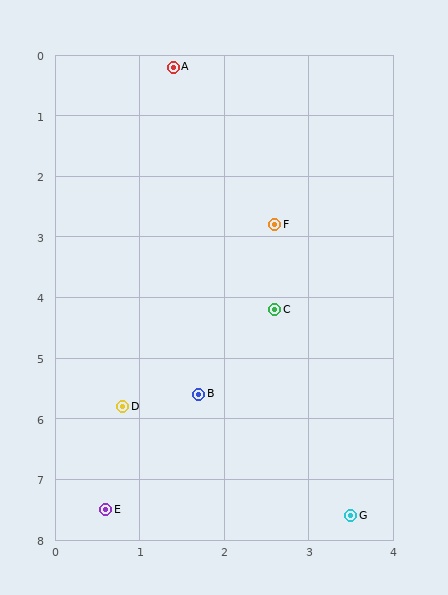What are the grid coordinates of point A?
Point A is at approximately (1.4, 0.2).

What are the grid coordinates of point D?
Point D is at approximately (0.8, 5.8).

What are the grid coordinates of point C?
Point C is at approximately (2.6, 4.2).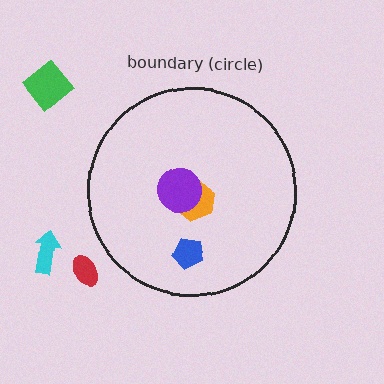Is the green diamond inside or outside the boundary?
Outside.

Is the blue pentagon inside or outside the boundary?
Inside.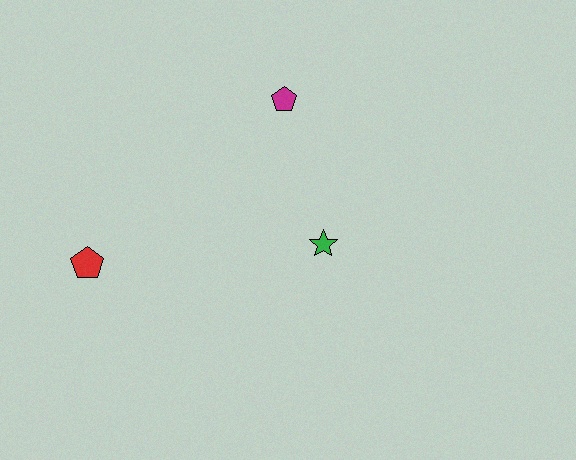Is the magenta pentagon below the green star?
No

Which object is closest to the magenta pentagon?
The green star is closest to the magenta pentagon.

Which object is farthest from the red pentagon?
The magenta pentagon is farthest from the red pentagon.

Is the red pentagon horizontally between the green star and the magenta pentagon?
No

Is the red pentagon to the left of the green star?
Yes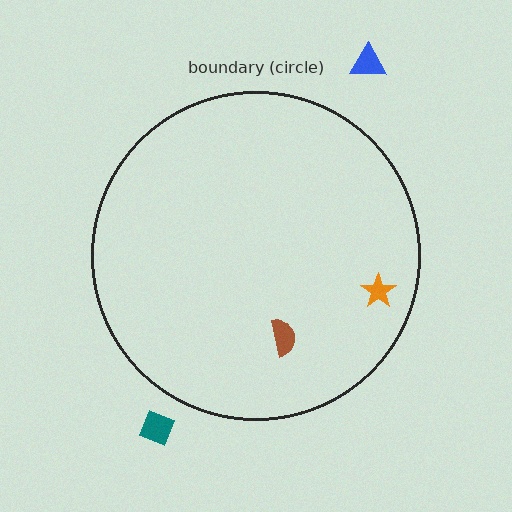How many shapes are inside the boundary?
2 inside, 2 outside.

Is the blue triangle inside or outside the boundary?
Outside.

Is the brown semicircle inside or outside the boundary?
Inside.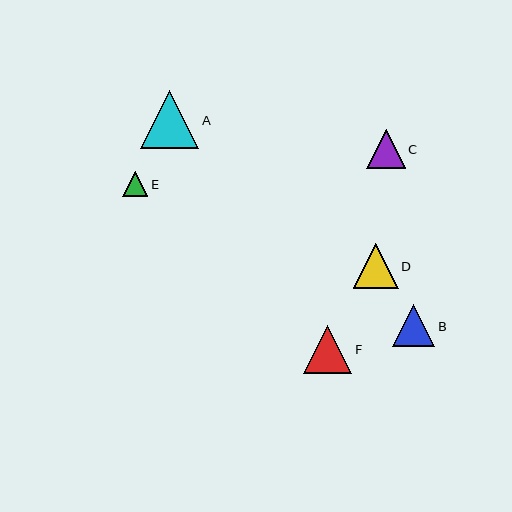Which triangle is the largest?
Triangle A is the largest with a size of approximately 58 pixels.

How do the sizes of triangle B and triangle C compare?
Triangle B and triangle C are approximately the same size.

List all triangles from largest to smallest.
From largest to smallest: A, F, D, B, C, E.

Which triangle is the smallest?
Triangle E is the smallest with a size of approximately 25 pixels.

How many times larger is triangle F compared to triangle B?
Triangle F is approximately 1.2 times the size of triangle B.